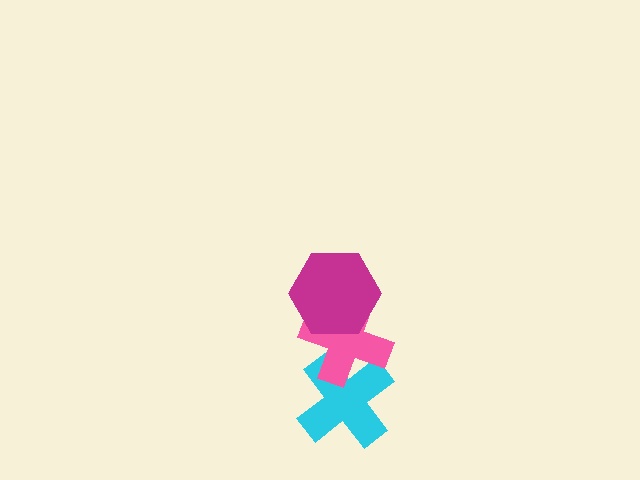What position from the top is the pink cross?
The pink cross is 2nd from the top.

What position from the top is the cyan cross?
The cyan cross is 3rd from the top.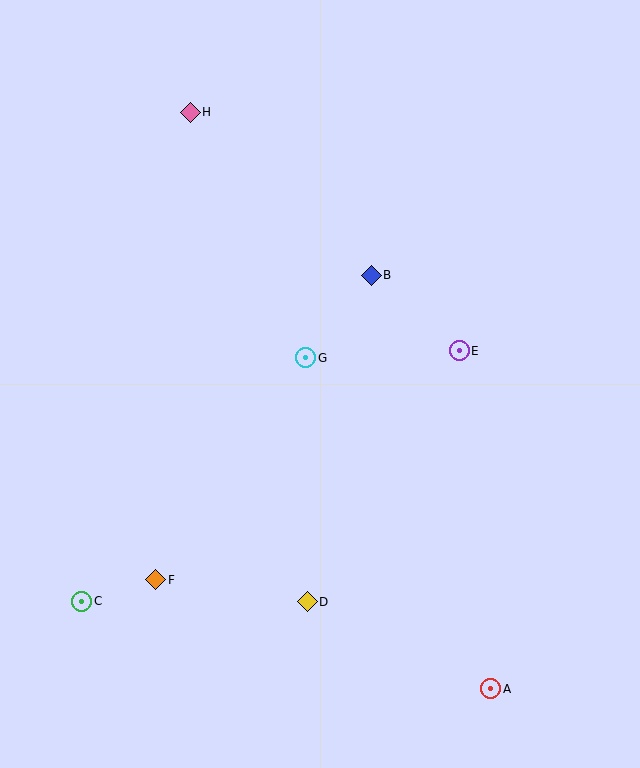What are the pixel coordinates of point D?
Point D is at (307, 602).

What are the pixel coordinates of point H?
Point H is at (190, 112).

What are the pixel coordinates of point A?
Point A is at (491, 689).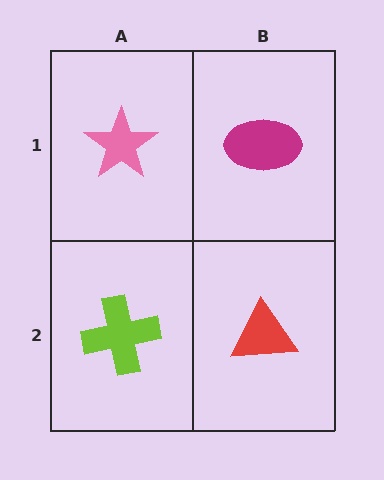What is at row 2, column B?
A red triangle.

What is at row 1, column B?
A magenta ellipse.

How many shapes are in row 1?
2 shapes.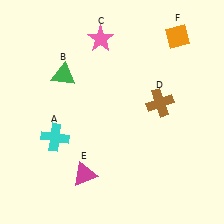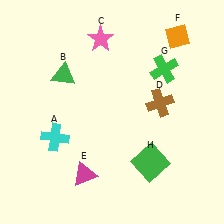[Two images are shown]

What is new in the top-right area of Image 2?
A green cross (G) was added in the top-right area of Image 2.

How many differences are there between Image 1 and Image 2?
There are 2 differences between the two images.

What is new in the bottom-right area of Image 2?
A green square (H) was added in the bottom-right area of Image 2.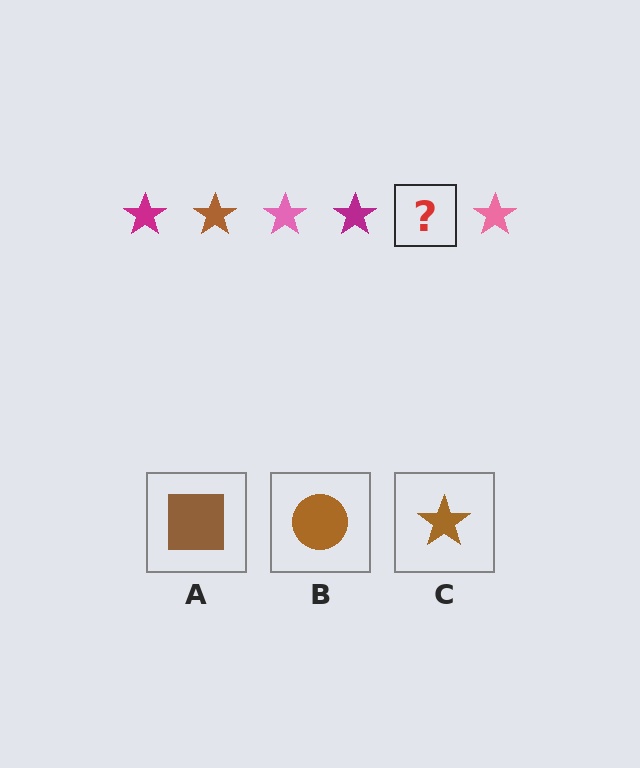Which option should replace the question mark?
Option C.